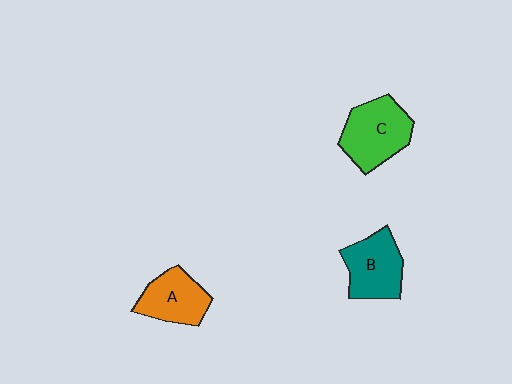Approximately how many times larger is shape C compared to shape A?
Approximately 1.3 times.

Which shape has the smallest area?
Shape A (orange).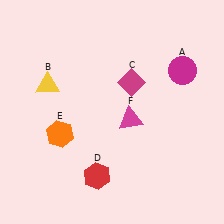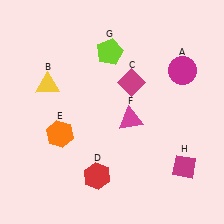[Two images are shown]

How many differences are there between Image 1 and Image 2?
There are 2 differences between the two images.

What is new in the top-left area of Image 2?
A lime pentagon (G) was added in the top-left area of Image 2.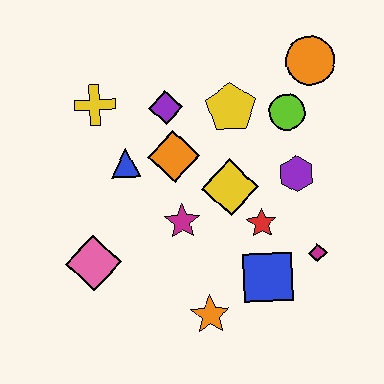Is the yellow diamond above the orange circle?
No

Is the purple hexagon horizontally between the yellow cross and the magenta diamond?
Yes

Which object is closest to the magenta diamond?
The blue square is closest to the magenta diamond.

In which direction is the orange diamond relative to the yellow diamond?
The orange diamond is to the left of the yellow diamond.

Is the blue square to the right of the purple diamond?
Yes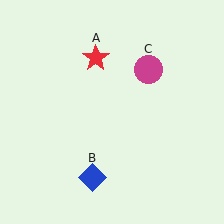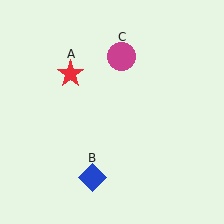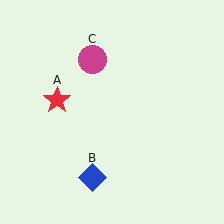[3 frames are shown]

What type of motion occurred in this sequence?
The red star (object A), magenta circle (object C) rotated counterclockwise around the center of the scene.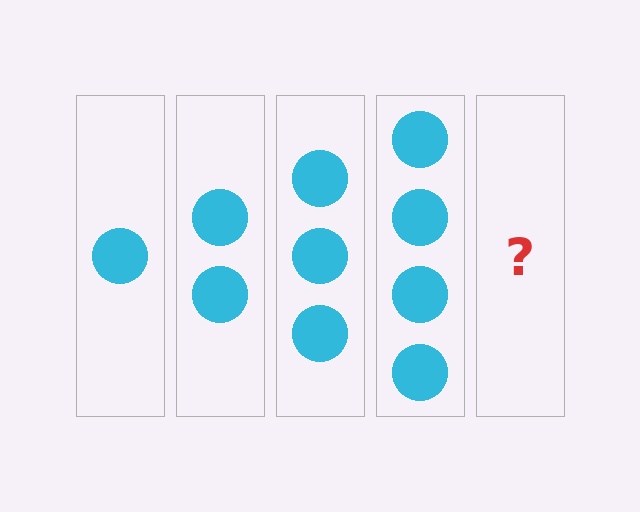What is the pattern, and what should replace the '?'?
The pattern is that each step adds one more circle. The '?' should be 5 circles.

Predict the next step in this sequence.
The next step is 5 circles.